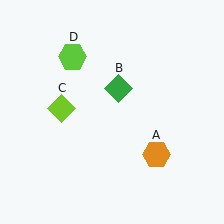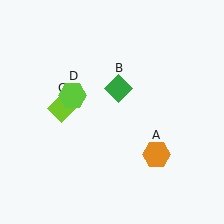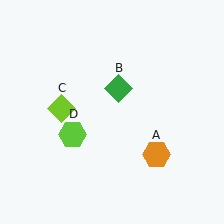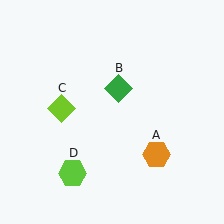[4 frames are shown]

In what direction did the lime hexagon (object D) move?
The lime hexagon (object D) moved down.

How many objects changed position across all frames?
1 object changed position: lime hexagon (object D).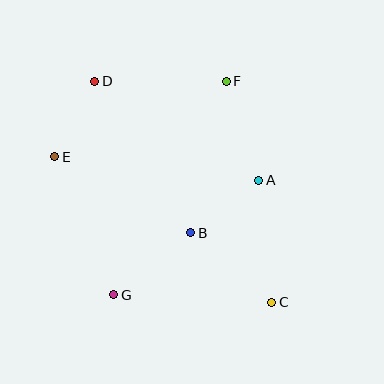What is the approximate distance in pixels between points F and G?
The distance between F and G is approximately 241 pixels.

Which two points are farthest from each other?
Points C and D are farthest from each other.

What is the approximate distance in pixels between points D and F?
The distance between D and F is approximately 131 pixels.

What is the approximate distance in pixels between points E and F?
The distance between E and F is approximately 187 pixels.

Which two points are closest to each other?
Points D and E are closest to each other.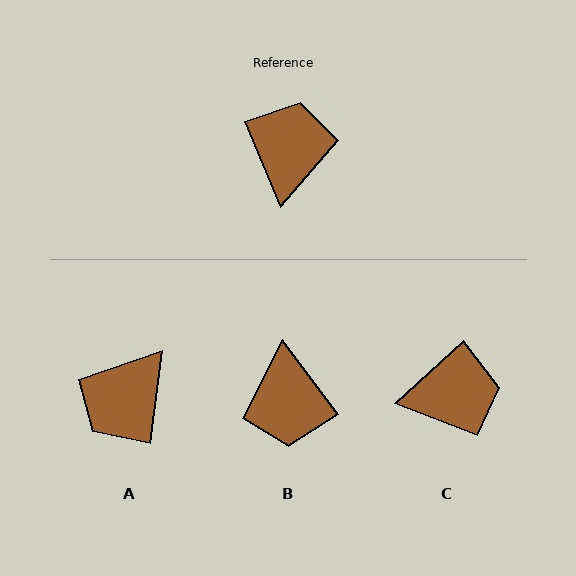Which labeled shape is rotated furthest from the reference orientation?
B, about 166 degrees away.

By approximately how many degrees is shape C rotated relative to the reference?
Approximately 70 degrees clockwise.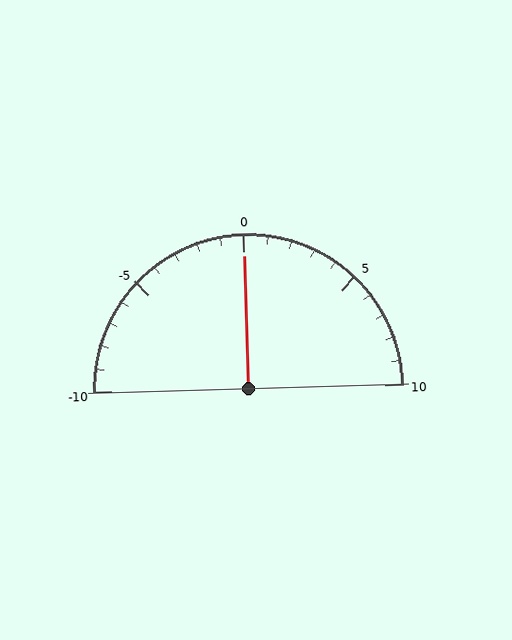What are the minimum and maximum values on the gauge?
The gauge ranges from -10 to 10.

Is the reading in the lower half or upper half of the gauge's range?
The reading is in the upper half of the range (-10 to 10).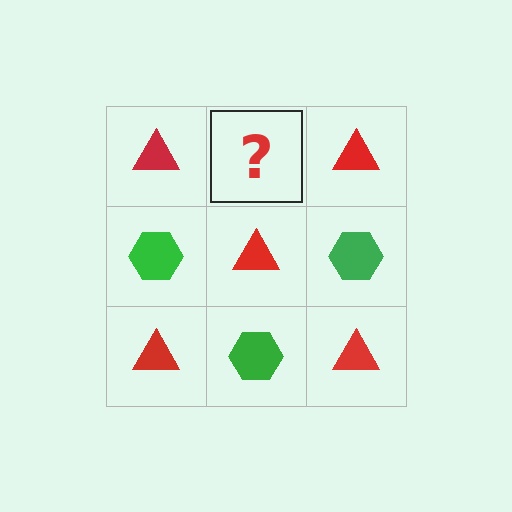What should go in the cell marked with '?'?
The missing cell should contain a green hexagon.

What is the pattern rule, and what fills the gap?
The rule is that it alternates red triangle and green hexagon in a checkerboard pattern. The gap should be filled with a green hexagon.